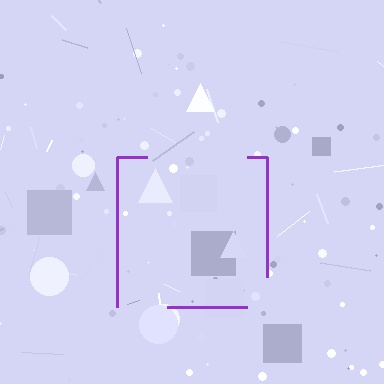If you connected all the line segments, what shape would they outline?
They would outline a square.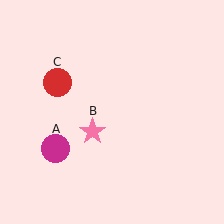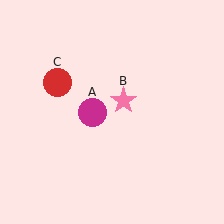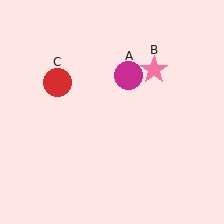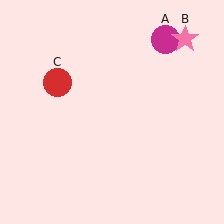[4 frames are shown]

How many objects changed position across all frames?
2 objects changed position: magenta circle (object A), pink star (object B).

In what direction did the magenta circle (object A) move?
The magenta circle (object A) moved up and to the right.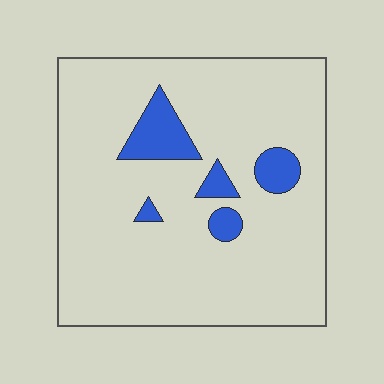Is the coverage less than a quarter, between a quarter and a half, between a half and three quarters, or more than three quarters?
Less than a quarter.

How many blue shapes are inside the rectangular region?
5.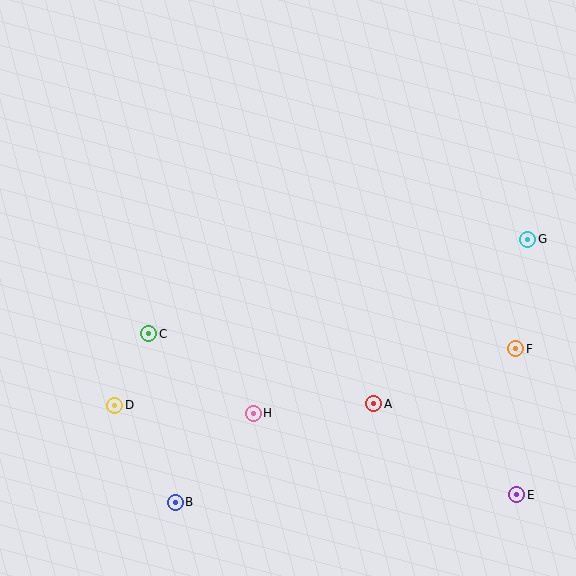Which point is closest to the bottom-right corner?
Point E is closest to the bottom-right corner.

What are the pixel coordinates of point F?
Point F is at (516, 349).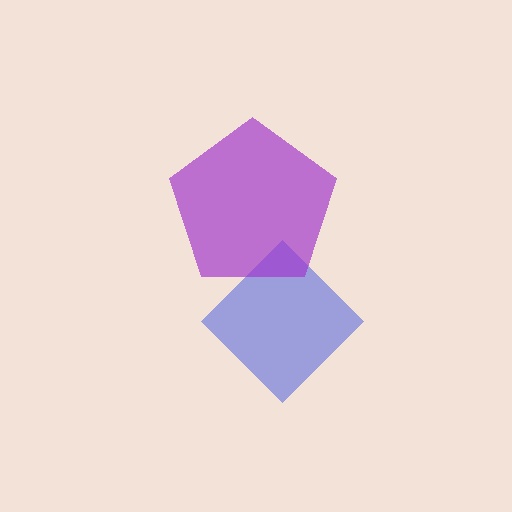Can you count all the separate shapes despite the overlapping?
Yes, there are 2 separate shapes.